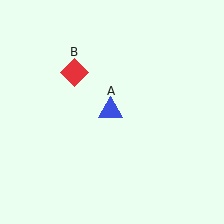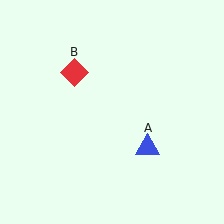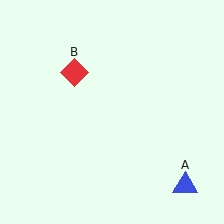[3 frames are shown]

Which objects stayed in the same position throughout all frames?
Red diamond (object B) remained stationary.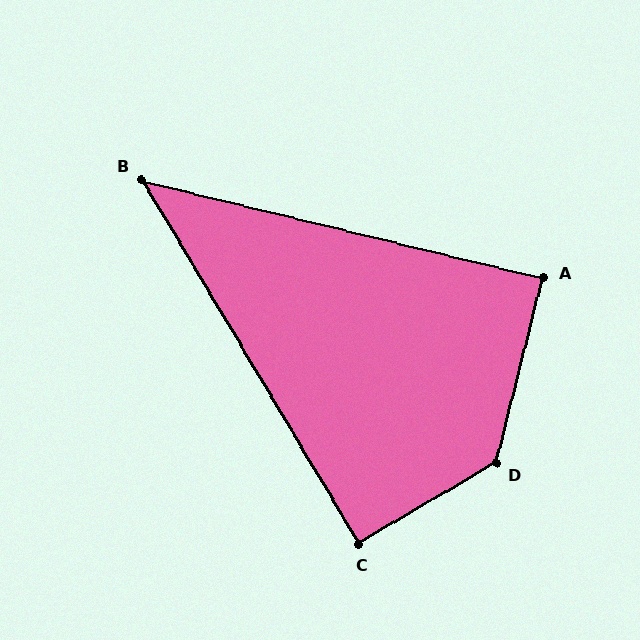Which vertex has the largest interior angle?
D, at approximately 135 degrees.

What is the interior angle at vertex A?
Approximately 90 degrees (approximately right).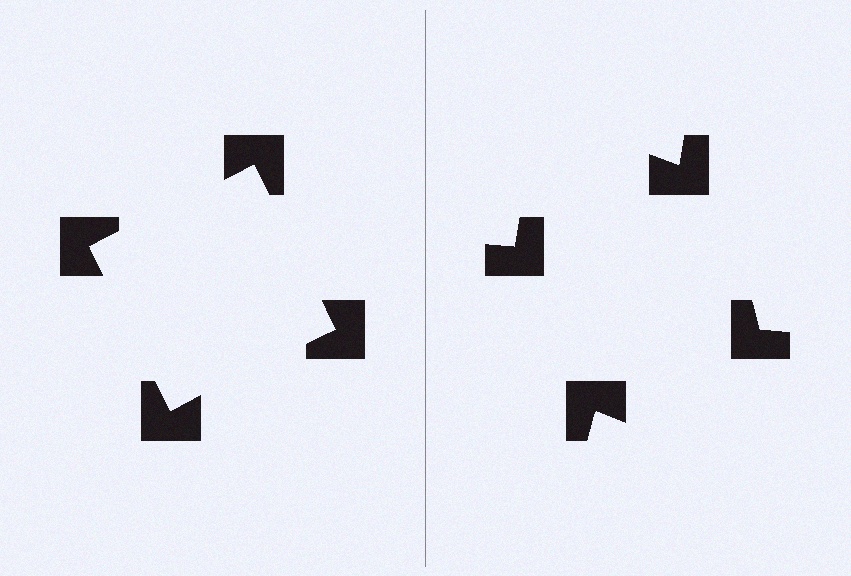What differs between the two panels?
The notched squares are positioned identically on both sides; only the wedge orientations differ. On the left they align to a square; on the right they are misaligned.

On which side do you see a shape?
An illusory square appears on the left side. On the right side the wedge cuts are rotated, so no coherent shape forms.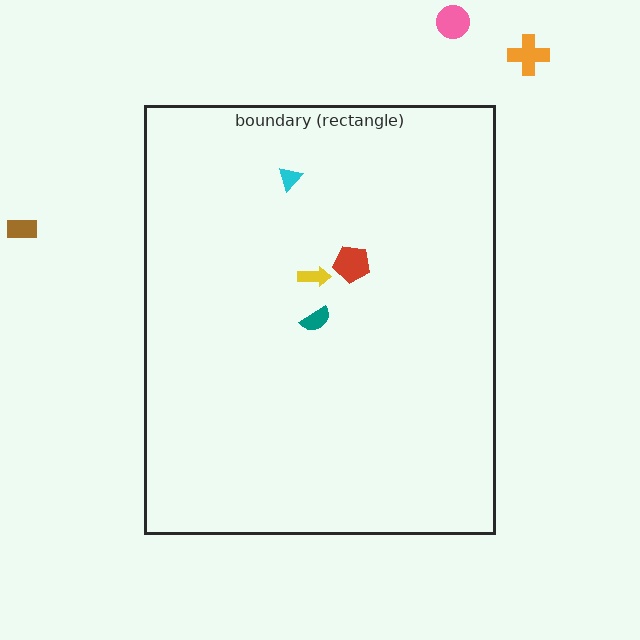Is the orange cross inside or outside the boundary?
Outside.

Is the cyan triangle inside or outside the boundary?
Inside.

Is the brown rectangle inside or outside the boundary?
Outside.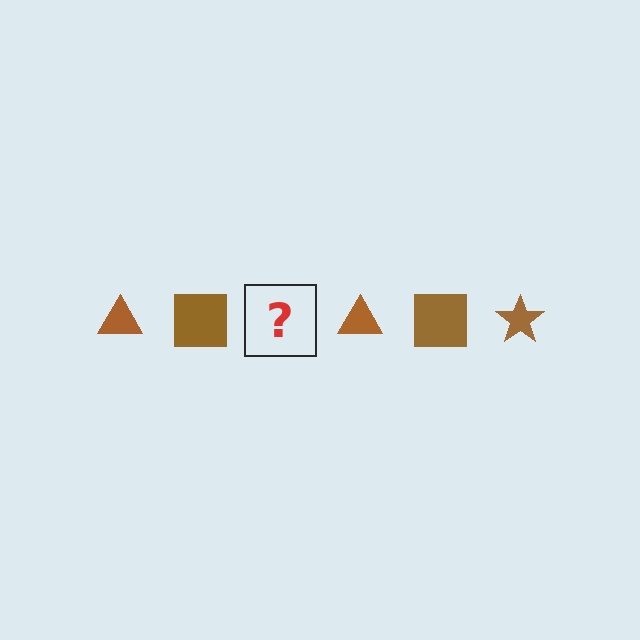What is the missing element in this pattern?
The missing element is a brown star.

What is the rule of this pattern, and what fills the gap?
The rule is that the pattern cycles through triangle, square, star shapes in brown. The gap should be filled with a brown star.